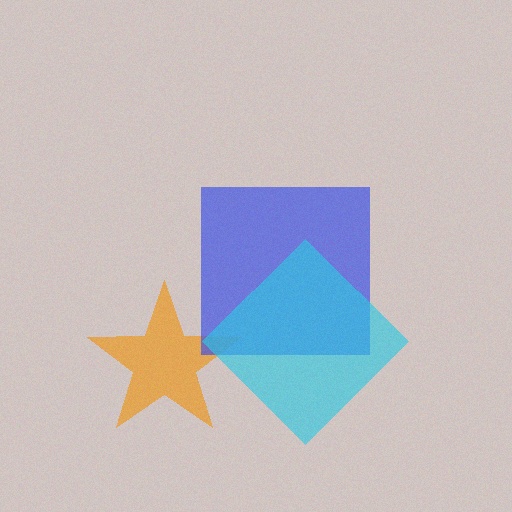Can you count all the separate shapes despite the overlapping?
Yes, there are 3 separate shapes.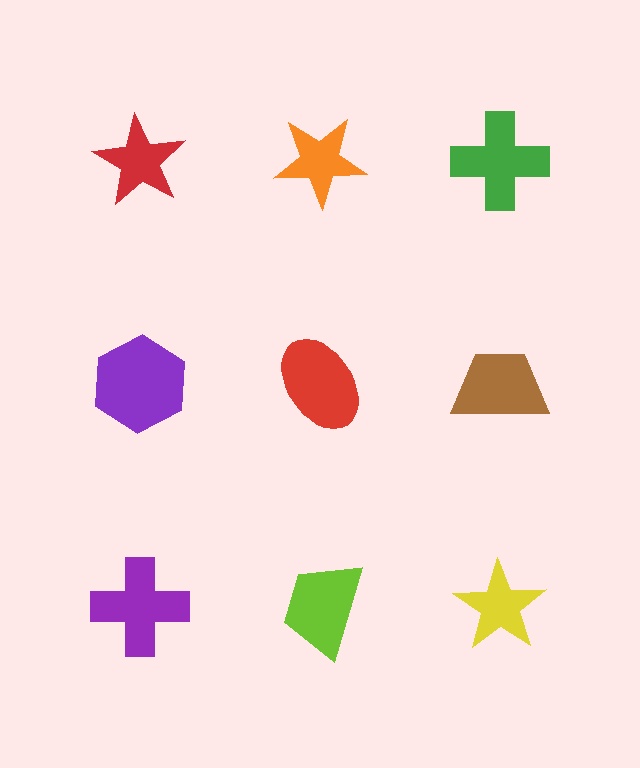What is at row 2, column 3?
A brown trapezoid.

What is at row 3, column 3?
A yellow star.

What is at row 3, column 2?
A lime trapezoid.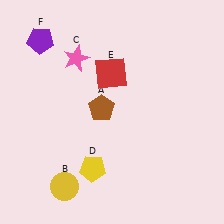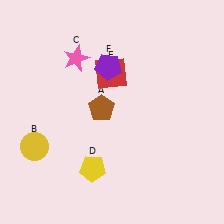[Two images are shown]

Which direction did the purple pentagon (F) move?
The purple pentagon (F) moved right.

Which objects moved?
The objects that moved are: the yellow circle (B), the purple pentagon (F).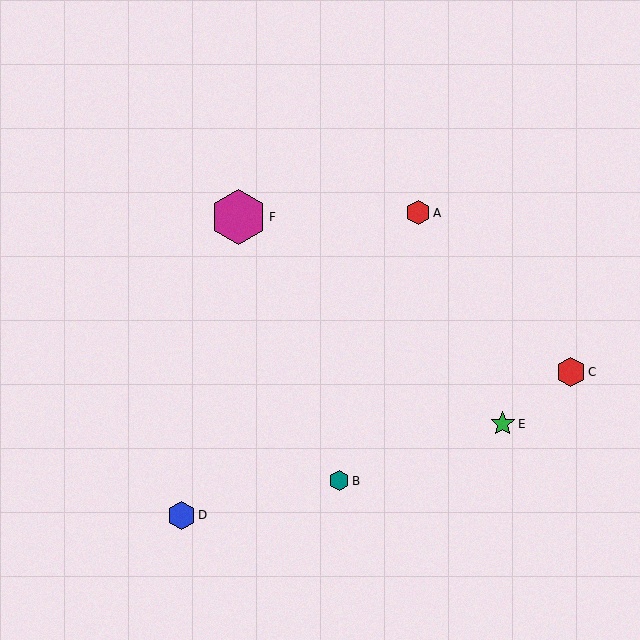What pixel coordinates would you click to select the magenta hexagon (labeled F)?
Click at (238, 217) to select the magenta hexagon F.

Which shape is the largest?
The magenta hexagon (labeled F) is the largest.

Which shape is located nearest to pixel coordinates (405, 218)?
The red hexagon (labeled A) at (418, 213) is nearest to that location.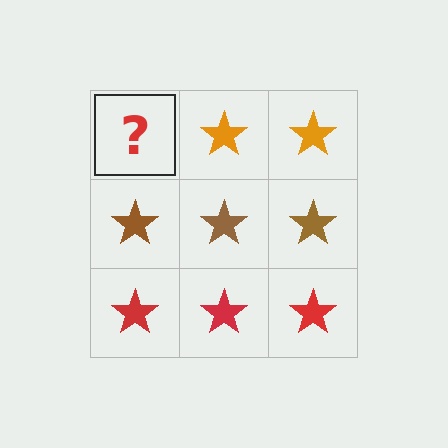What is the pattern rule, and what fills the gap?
The rule is that each row has a consistent color. The gap should be filled with an orange star.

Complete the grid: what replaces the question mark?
The question mark should be replaced with an orange star.